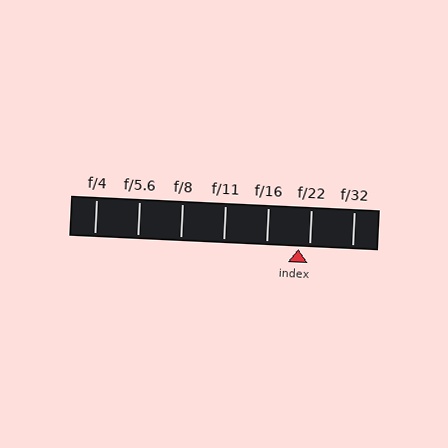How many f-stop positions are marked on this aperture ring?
There are 7 f-stop positions marked.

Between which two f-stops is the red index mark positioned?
The index mark is between f/16 and f/22.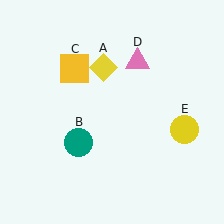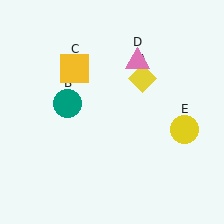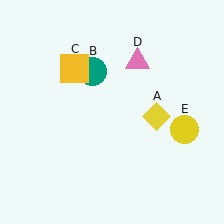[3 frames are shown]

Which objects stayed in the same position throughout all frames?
Yellow square (object C) and pink triangle (object D) and yellow circle (object E) remained stationary.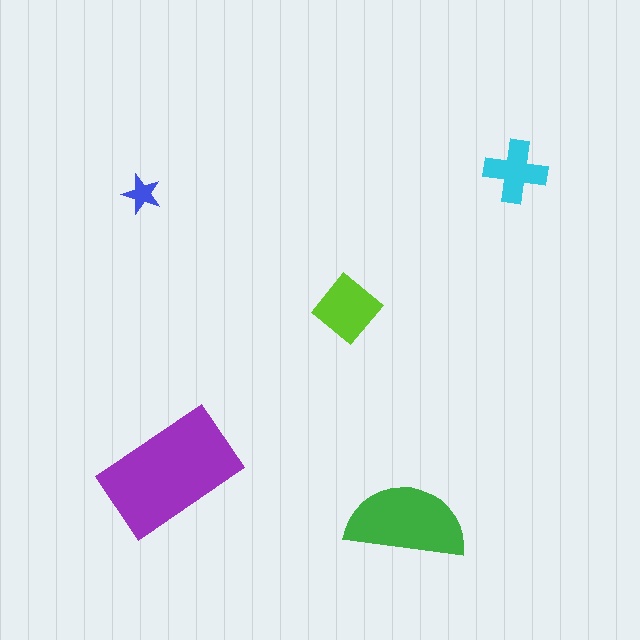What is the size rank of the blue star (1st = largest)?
5th.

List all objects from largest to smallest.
The purple rectangle, the green semicircle, the lime diamond, the cyan cross, the blue star.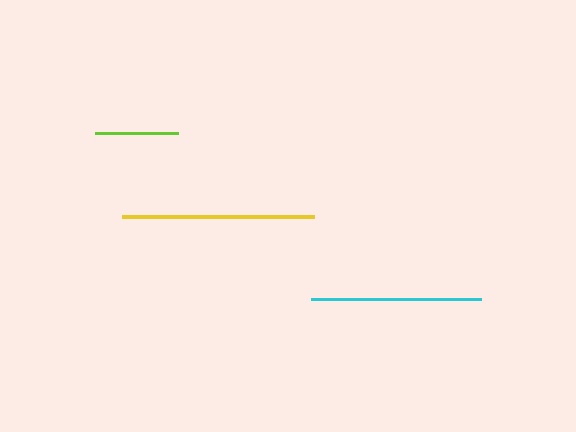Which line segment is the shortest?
The lime line is the shortest at approximately 83 pixels.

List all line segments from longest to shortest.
From longest to shortest: yellow, cyan, lime.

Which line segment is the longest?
The yellow line is the longest at approximately 191 pixels.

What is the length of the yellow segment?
The yellow segment is approximately 191 pixels long.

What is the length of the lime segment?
The lime segment is approximately 83 pixels long.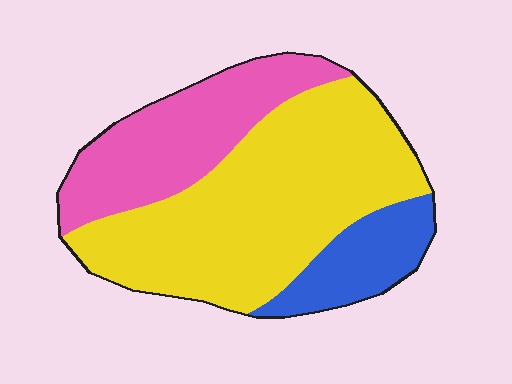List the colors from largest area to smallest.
From largest to smallest: yellow, pink, blue.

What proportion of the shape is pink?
Pink covers about 30% of the shape.